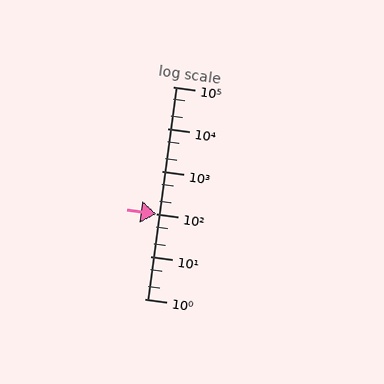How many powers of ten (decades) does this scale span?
The scale spans 5 decades, from 1 to 100000.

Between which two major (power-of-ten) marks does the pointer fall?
The pointer is between 10 and 100.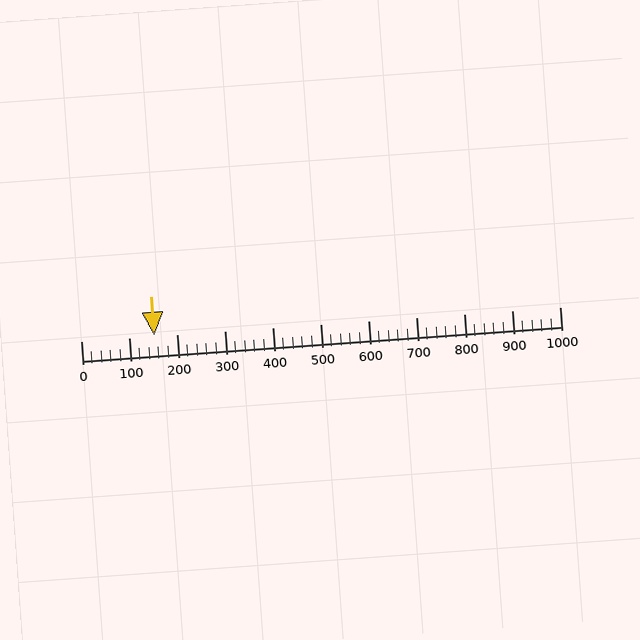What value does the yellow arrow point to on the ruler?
The yellow arrow points to approximately 152.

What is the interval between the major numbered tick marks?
The major tick marks are spaced 100 units apart.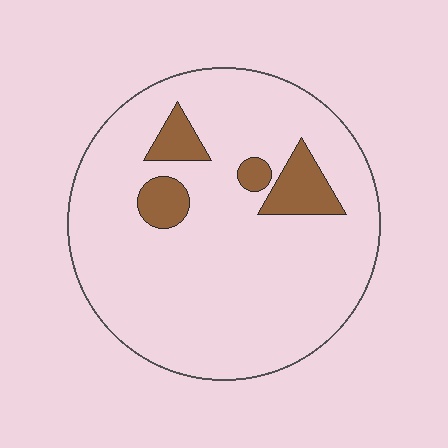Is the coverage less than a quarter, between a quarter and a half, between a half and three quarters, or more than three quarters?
Less than a quarter.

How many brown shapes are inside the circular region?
4.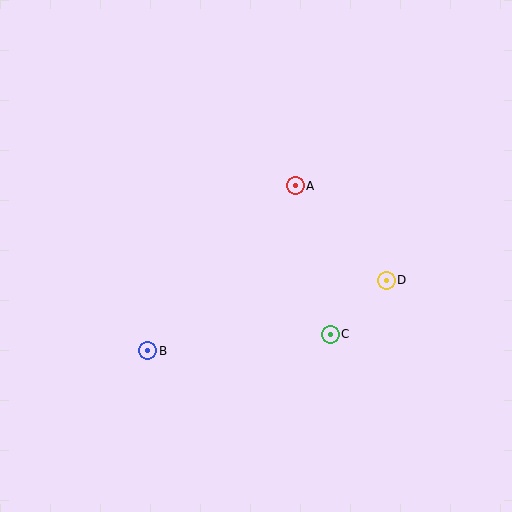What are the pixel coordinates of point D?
Point D is at (386, 280).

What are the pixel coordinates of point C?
Point C is at (330, 334).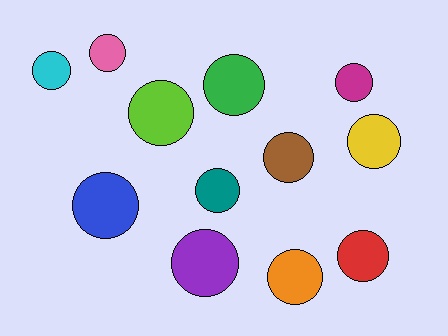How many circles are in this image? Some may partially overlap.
There are 12 circles.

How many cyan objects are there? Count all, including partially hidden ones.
There is 1 cyan object.